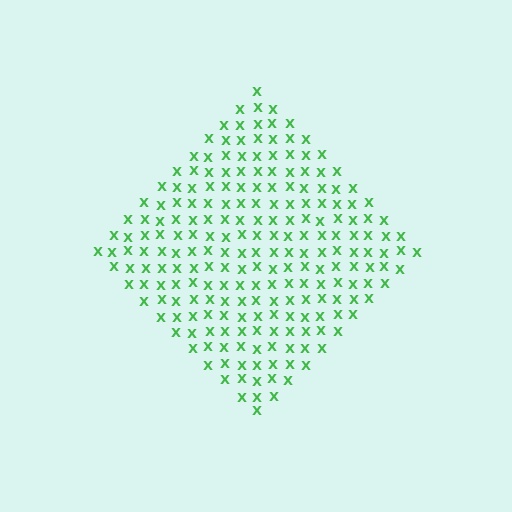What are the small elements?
The small elements are letter X's.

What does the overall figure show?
The overall figure shows a diamond.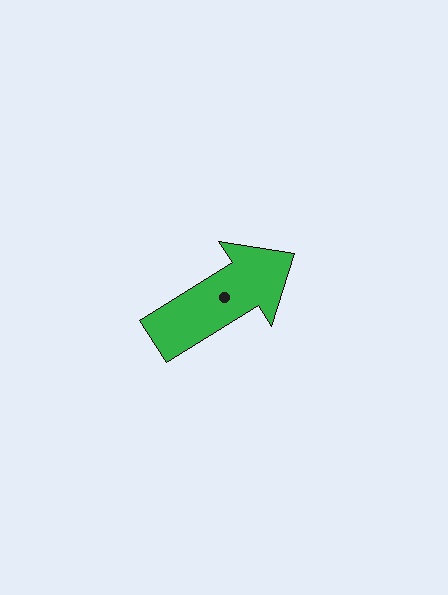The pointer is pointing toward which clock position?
Roughly 2 o'clock.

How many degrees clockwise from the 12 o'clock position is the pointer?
Approximately 58 degrees.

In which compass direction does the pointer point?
Northeast.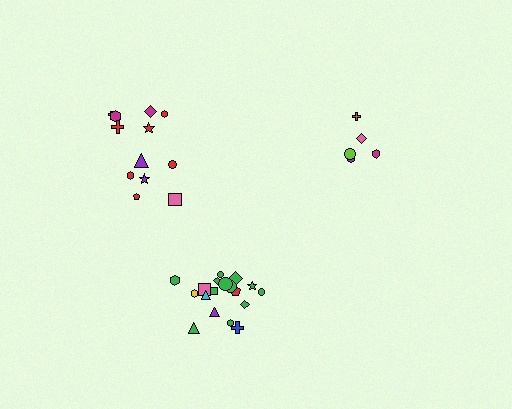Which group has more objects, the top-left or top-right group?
The top-left group.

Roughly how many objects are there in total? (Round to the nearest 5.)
Roughly 35 objects in total.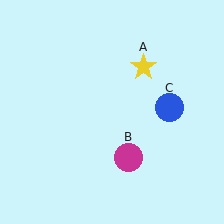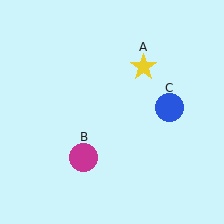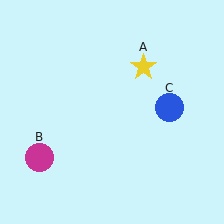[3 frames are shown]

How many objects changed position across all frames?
1 object changed position: magenta circle (object B).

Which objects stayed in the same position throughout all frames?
Yellow star (object A) and blue circle (object C) remained stationary.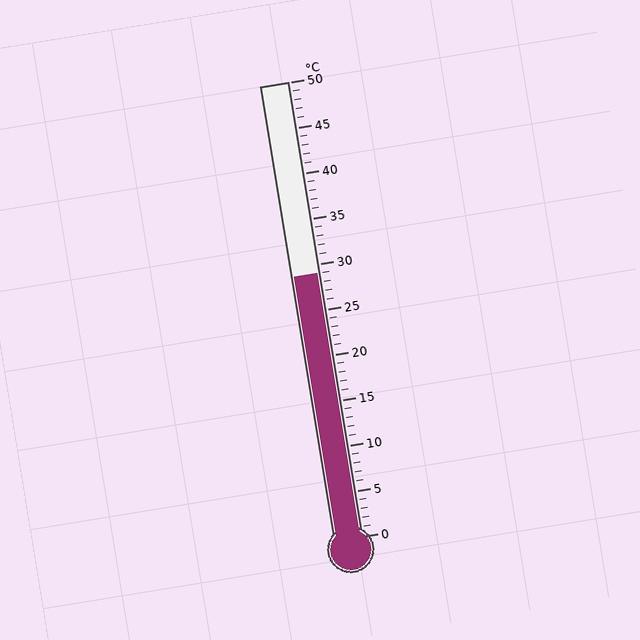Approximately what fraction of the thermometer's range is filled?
The thermometer is filled to approximately 60% of its range.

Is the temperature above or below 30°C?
The temperature is below 30°C.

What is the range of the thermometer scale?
The thermometer scale ranges from 0°C to 50°C.